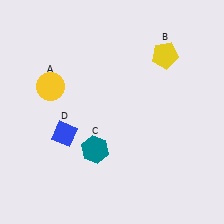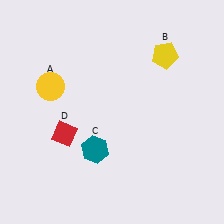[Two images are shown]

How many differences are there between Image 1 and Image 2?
There is 1 difference between the two images.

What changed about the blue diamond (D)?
In Image 1, D is blue. In Image 2, it changed to red.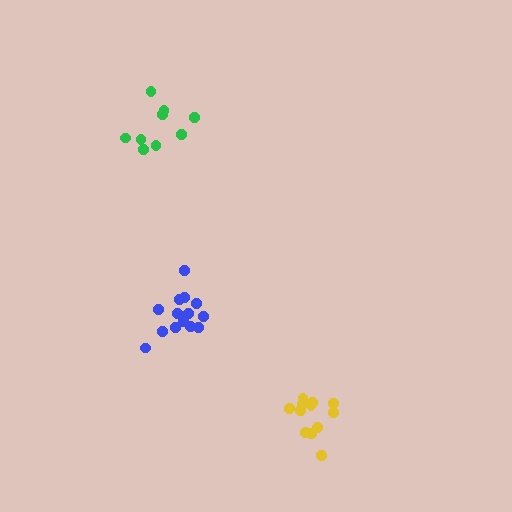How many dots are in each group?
Group 1: 12 dots, Group 2: 14 dots, Group 3: 9 dots (35 total).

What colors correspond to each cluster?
The clusters are colored: yellow, blue, green.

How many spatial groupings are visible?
There are 3 spatial groupings.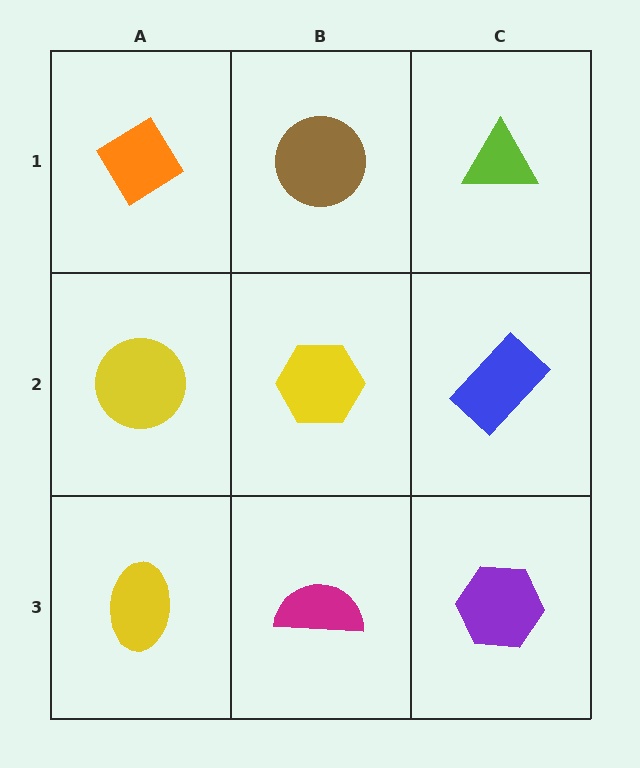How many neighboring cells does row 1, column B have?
3.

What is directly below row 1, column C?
A blue rectangle.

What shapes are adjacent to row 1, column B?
A yellow hexagon (row 2, column B), an orange diamond (row 1, column A), a lime triangle (row 1, column C).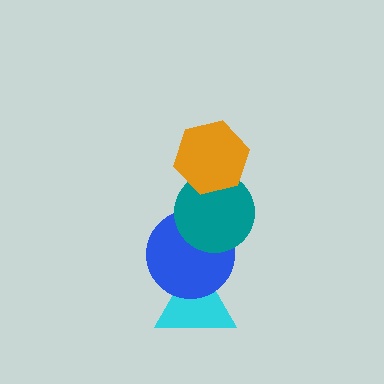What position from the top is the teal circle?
The teal circle is 2nd from the top.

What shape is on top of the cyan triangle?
The blue circle is on top of the cyan triangle.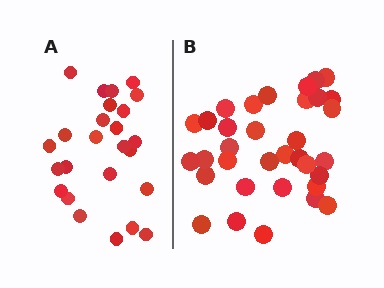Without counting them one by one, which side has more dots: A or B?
Region B (the right region) has more dots.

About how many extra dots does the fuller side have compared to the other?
Region B has roughly 8 or so more dots than region A.